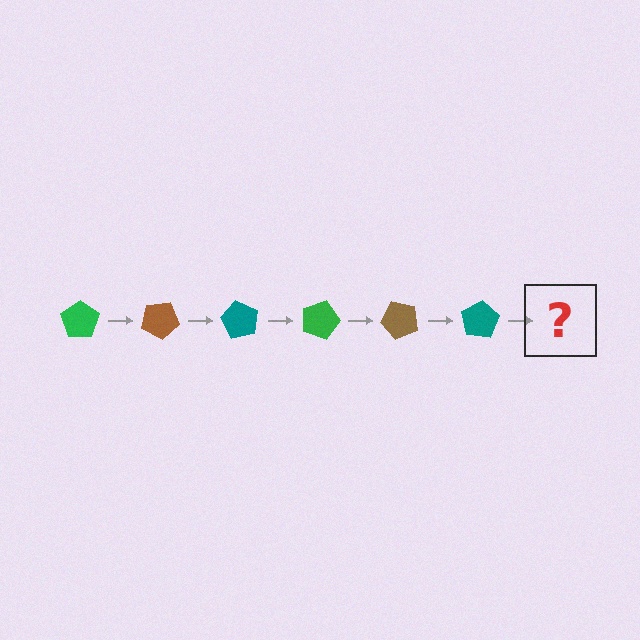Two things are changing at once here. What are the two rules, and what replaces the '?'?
The two rules are that it rotates 30 degrees each step and the color cycles through green, brown, and teal. The '?' should be a green pentagon, rotated 180 degrees from the start.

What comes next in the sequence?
The next element should be a green pentagon, rotated 180 degrees from the start.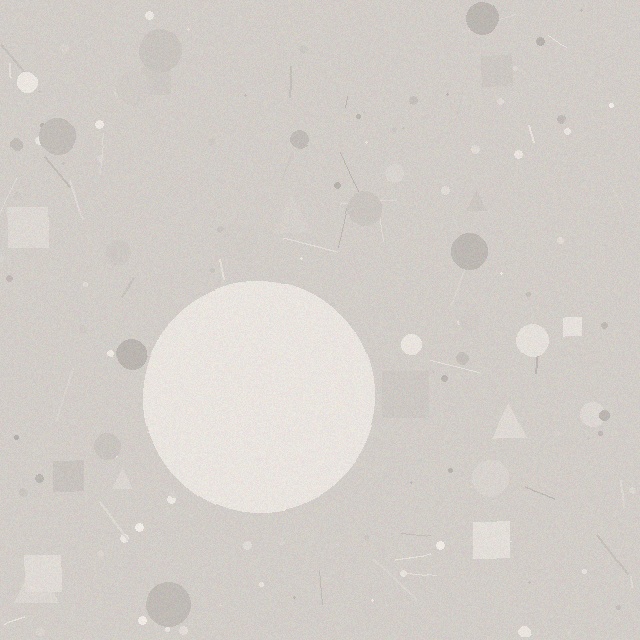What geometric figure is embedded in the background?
A circle is embedded in the background.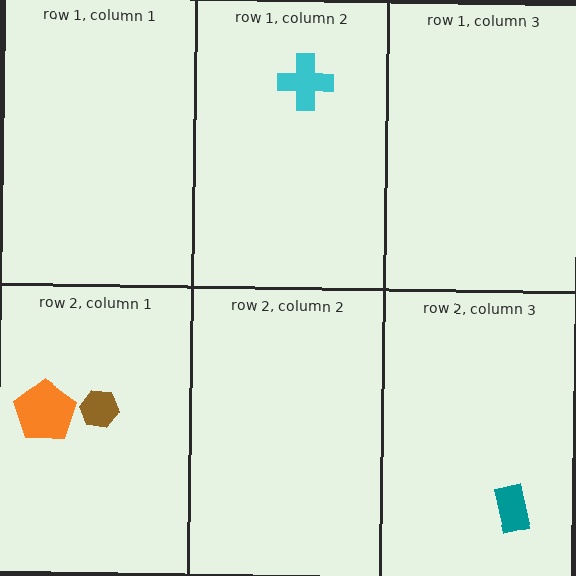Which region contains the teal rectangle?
The row 2, column 3 region.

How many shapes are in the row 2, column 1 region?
2.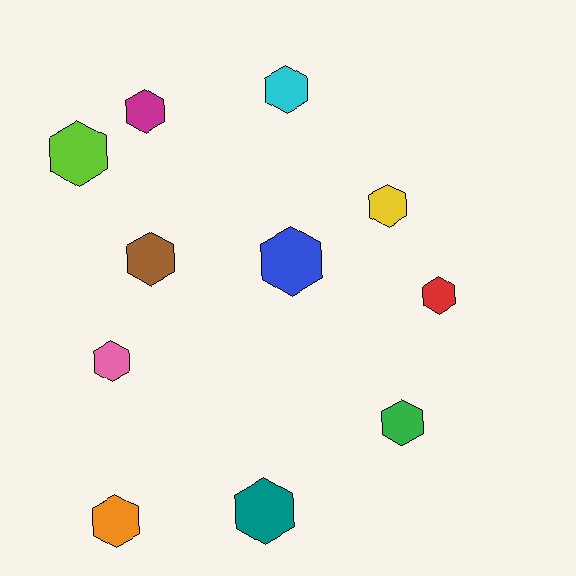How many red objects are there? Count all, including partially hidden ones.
There is 1 red object.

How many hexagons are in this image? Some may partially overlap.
There are 11 hexagons.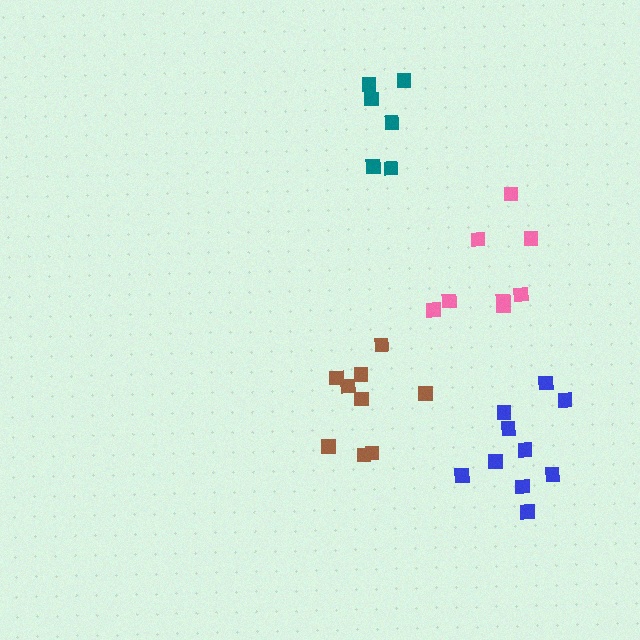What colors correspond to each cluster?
The clusters are colored: brown, pink, teal, blue.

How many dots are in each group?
Group 1: 9 dots, Group 2: 8 dots, Group 3: 6 dots, Group 4: 10 dots (33 total).